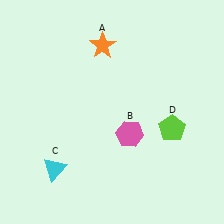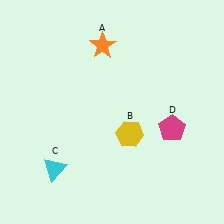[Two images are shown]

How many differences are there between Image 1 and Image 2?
There are 2 differences between the two images.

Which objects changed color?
B changed from pink to yellow. D changed from lime to magenta.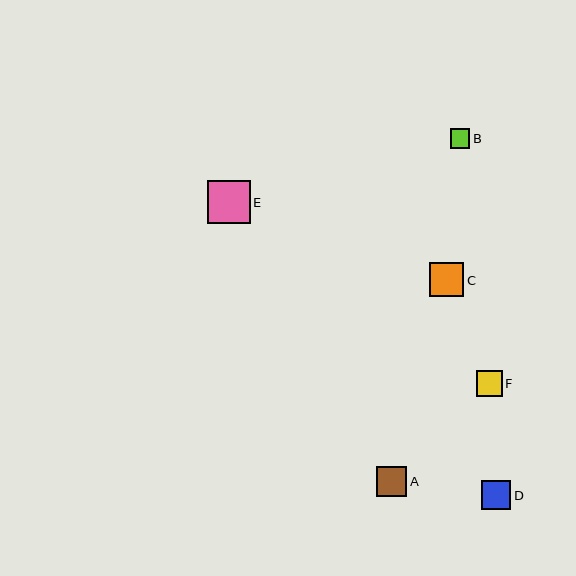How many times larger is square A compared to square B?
Square A is approximately 1.5 times the size of square B.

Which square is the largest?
Square E is the largest with a size of approximately 43 pixels.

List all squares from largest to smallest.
From largest to smallest: E, C, A, D, F, B.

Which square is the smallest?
Square B is the smallest with a size of approximately 20 pixels.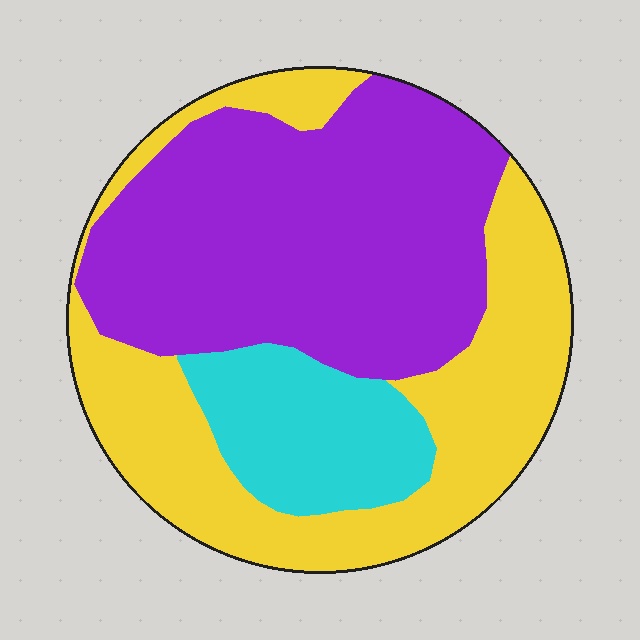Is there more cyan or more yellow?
Yellow.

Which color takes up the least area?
Cyan, at roughly 15%.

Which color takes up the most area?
Purple, at roughly 45%.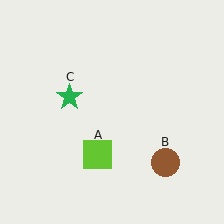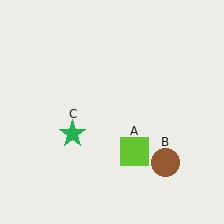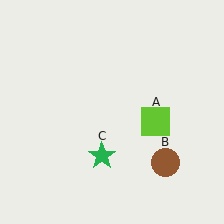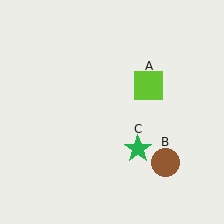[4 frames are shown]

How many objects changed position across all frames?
2 objects changed position: lime square (object A), green star (object C).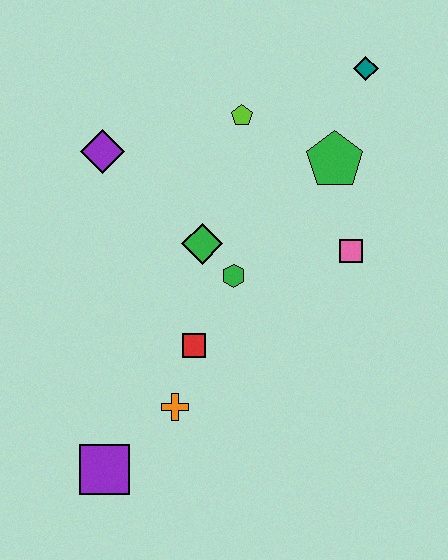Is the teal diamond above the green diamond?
Yes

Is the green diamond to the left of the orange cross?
No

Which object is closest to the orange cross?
The red square is closest to the orange cross.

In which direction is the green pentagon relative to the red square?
The green pentagon is above the red square.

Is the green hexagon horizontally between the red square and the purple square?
No